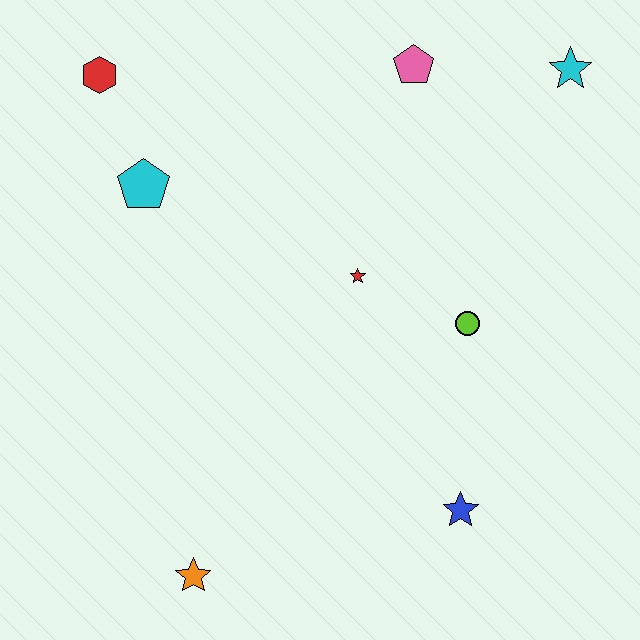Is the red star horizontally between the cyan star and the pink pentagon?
No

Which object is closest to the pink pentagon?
The cyan star is closest to the pink pentagon.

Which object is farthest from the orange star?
The cyan star is farthest from the orange star.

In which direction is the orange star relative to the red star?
The orange star is below the red star.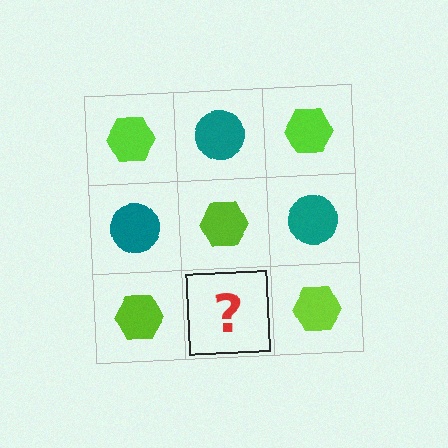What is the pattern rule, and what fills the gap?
The rule is that it alternates lime hexagon and teal circle in a checkerboard pattern. The gap should be filled with a teal circle.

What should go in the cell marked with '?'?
The missing cell should contain a teal circle.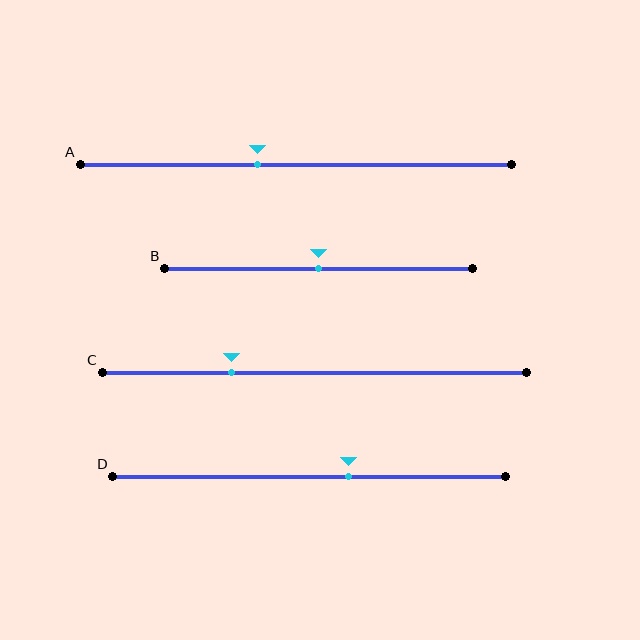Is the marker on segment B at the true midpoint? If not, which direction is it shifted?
Yes, the marker on segment B is at the true midpoint.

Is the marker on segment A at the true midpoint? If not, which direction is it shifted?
No, the marker on segment A is shifted to the left by about 9% of the segment length.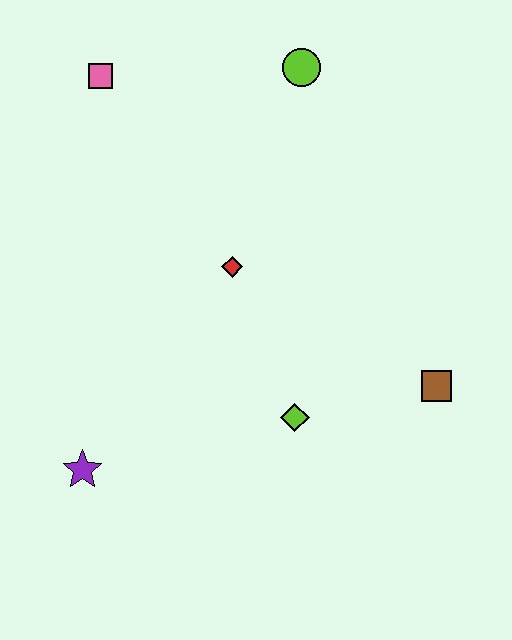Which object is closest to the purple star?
The lime diamond is closest to the purple star.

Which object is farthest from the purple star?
The lime circle is farthest from the purple star.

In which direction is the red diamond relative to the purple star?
The red diamond is above the purple star.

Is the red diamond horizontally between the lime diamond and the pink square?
Yes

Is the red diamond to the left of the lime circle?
Yes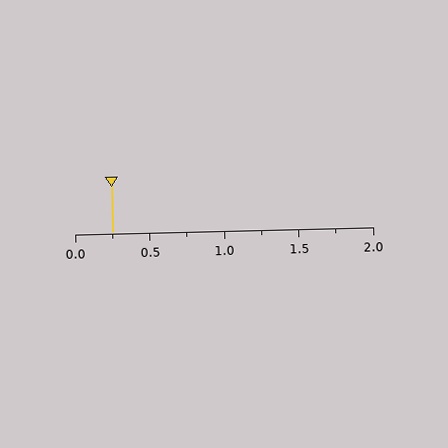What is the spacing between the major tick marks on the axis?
The major ticks are spaced 0.5 apart.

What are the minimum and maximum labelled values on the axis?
The axis runs from 0.0 to 2.0.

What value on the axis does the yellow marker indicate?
The marker indicates approximately 0.25.